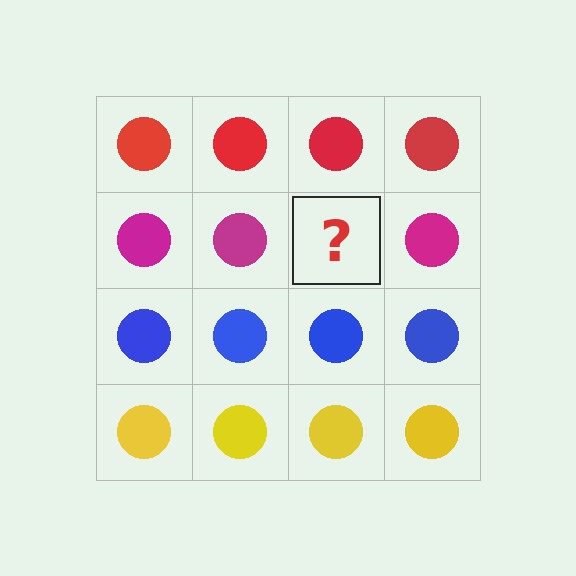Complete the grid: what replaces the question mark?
The question mark should be replaced with a magenta circle.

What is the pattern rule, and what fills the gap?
The rule is that each row has a consistent color. The gap should be filled with a magenta circle.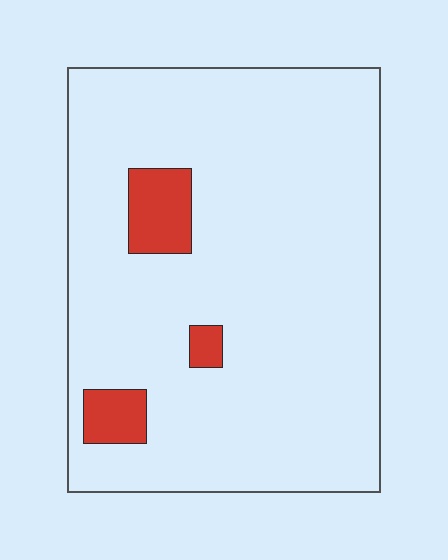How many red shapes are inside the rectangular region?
3.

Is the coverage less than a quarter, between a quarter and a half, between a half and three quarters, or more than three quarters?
Less than a quarter.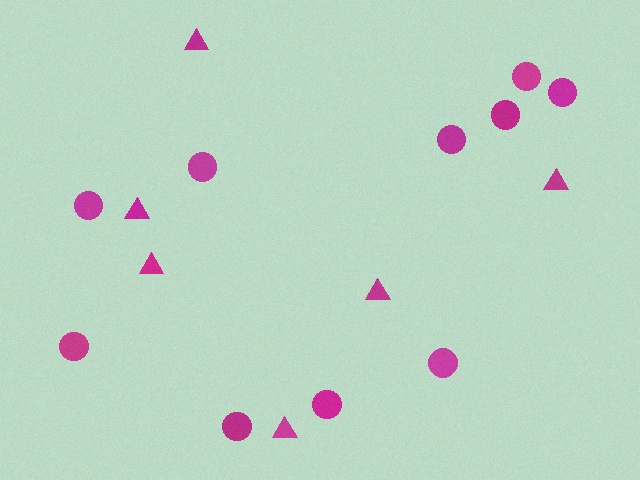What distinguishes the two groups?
There are 2 groups: one group of circles (10) and one group of triangles (6).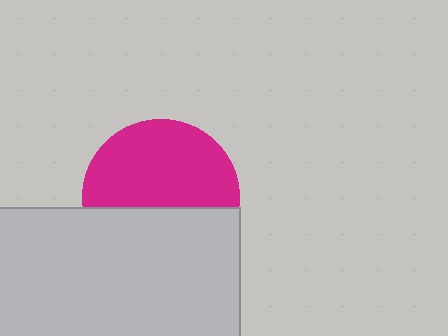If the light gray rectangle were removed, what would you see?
You would see the complete magenta circle.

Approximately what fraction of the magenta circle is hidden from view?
Roughly 42% of the magenta circle is hidden behind the light gray rectangle.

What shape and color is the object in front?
The object in front is a light gray rectangle.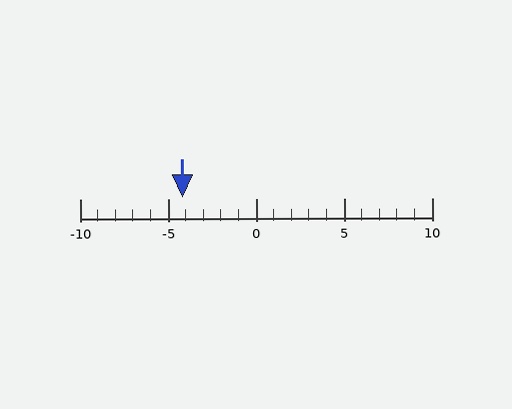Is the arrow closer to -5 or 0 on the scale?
The arrow is closer to -5.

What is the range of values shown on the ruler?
The ruler shows values from -10 to 10.